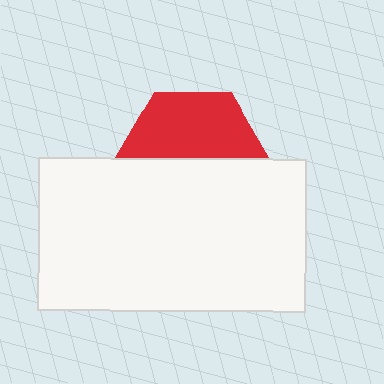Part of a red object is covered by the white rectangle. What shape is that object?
It is a hexagon.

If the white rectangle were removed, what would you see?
You would see the complete red hexagon.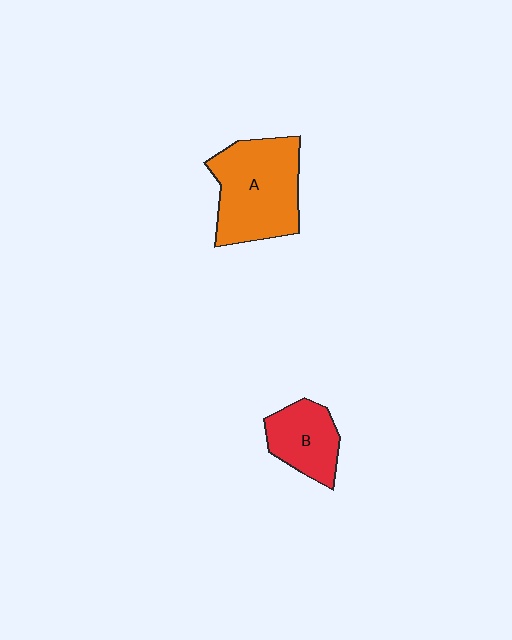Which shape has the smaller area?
Shape B (red).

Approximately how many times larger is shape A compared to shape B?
Approximately 1.8 times.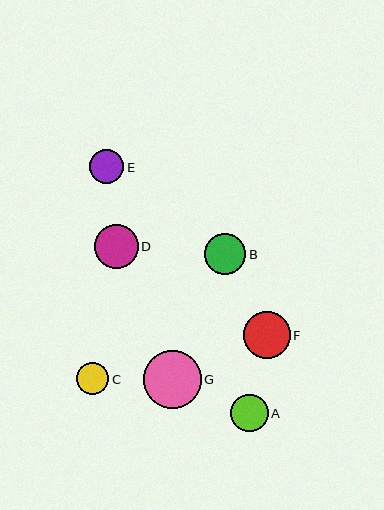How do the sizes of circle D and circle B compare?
Circle D and circle B are approximately the same size.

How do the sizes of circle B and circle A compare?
Circle B and circle A are approximately the same size.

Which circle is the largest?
Circle G is the largest with a size of approximately 58 pixels.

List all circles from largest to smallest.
From largest to smallest: G, F, D, B, A, E, C.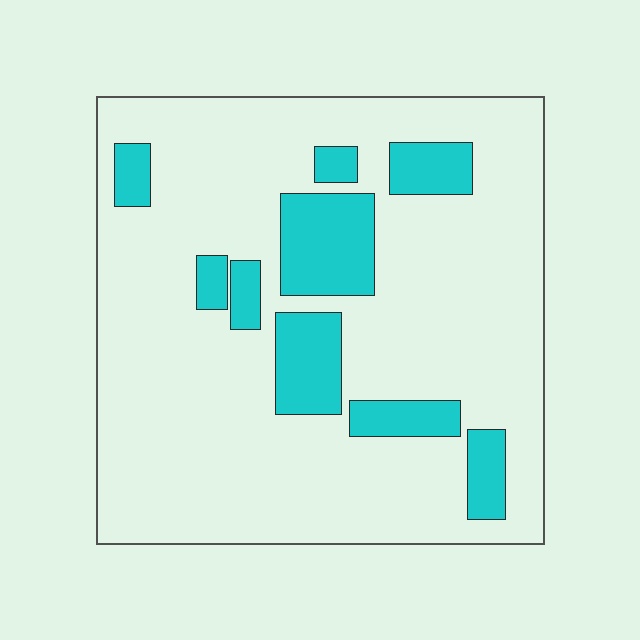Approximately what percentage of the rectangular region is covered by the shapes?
Approximately 20%.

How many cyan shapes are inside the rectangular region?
9.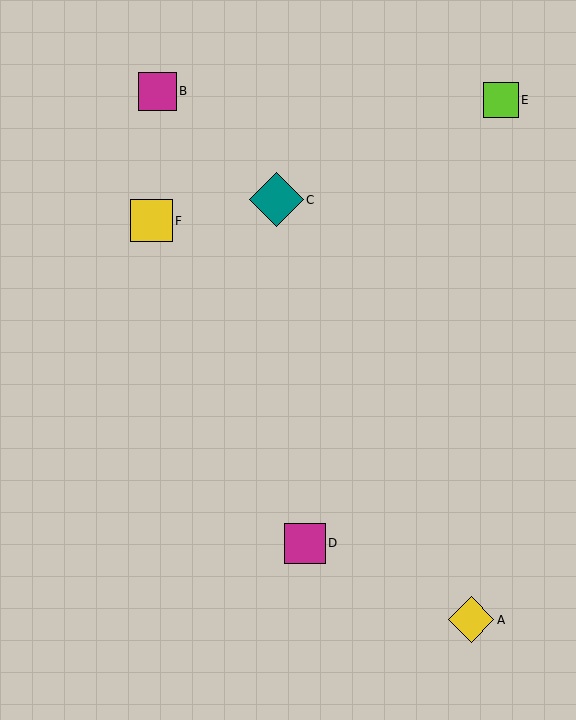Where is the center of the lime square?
The center of the lime square is at (501, 100).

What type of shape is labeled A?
Shape A is a yellow diamond.